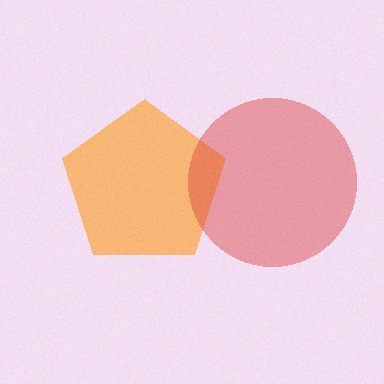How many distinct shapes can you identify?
There are 2 distinct shapes: an orange pentagon, a red circle.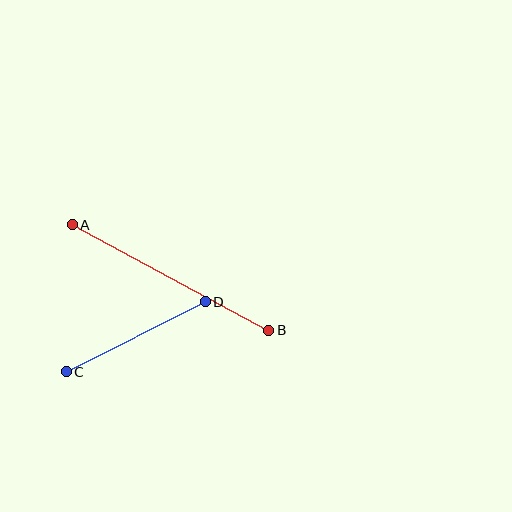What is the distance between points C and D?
The distance is approximately 155 pixels.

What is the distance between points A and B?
The distance is approximately 223 pixels.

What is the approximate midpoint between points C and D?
The midpoint is at approximately (136, 337) pixels.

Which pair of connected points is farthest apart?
Points A and B are farthest apart.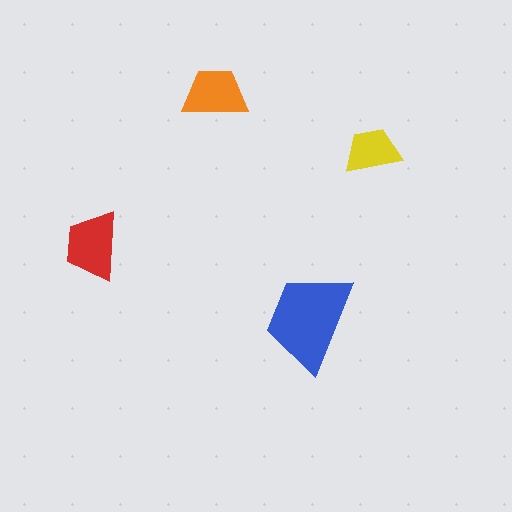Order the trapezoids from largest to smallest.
the blue one, the red one, the orange one, the yellow one.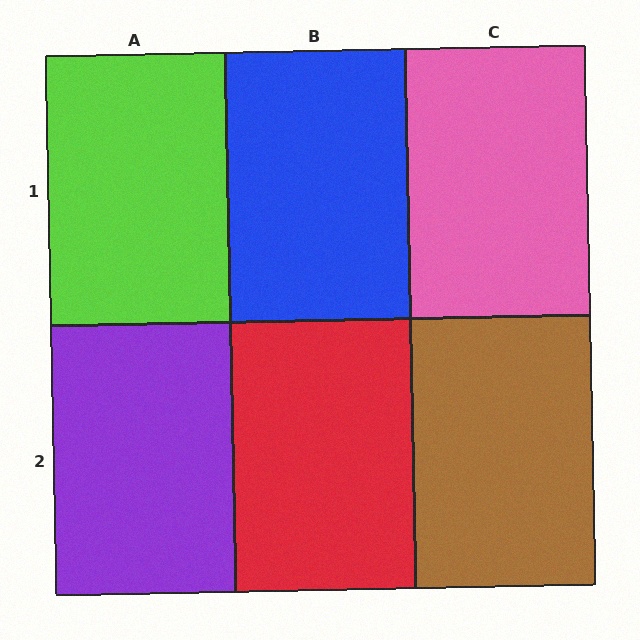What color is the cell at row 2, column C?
Brown.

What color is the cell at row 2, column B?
Red.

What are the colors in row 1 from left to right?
Lime, blue, pink.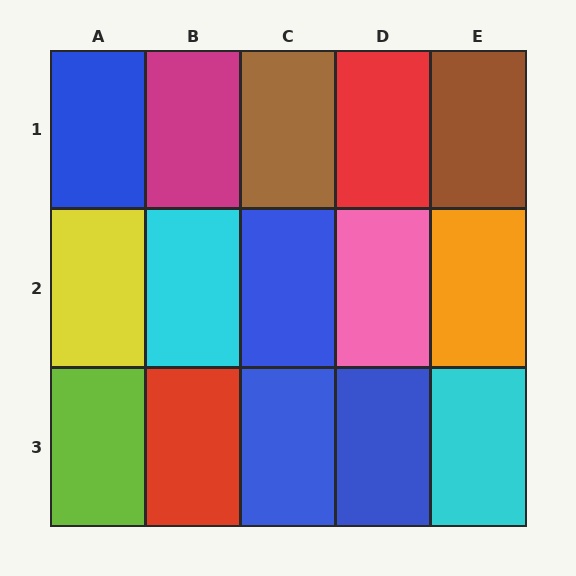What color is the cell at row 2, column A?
Yellow.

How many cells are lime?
1 cell is lime.